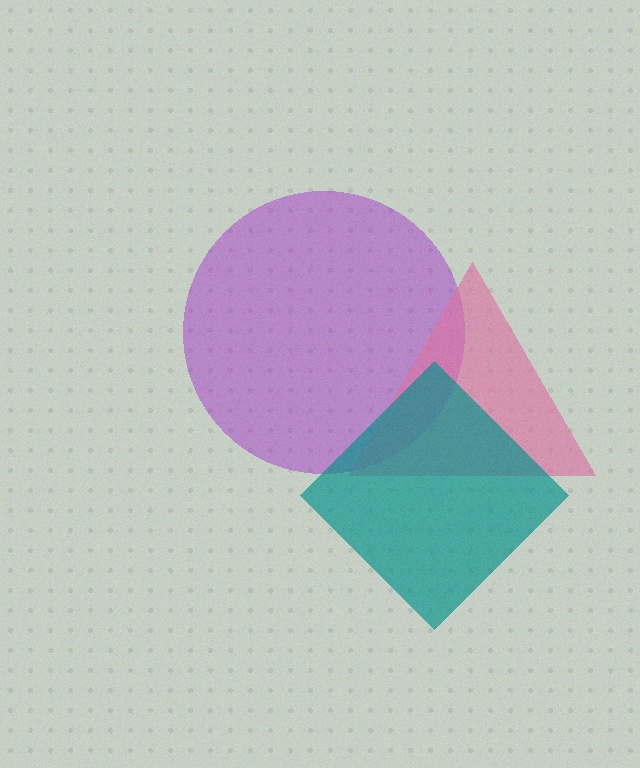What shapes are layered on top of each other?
The layered shapes are: a purple circle, a pink triangle, a teal diamond.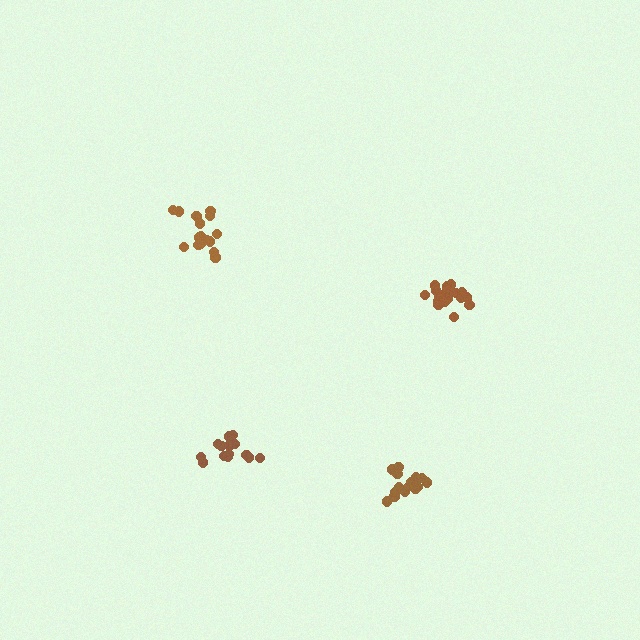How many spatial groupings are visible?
There are 4 spatial groupings.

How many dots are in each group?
Group 1: 17 dots, Group 2: 17 dots, Group 3: 14 dots, Group 4: 16 dots (64 total).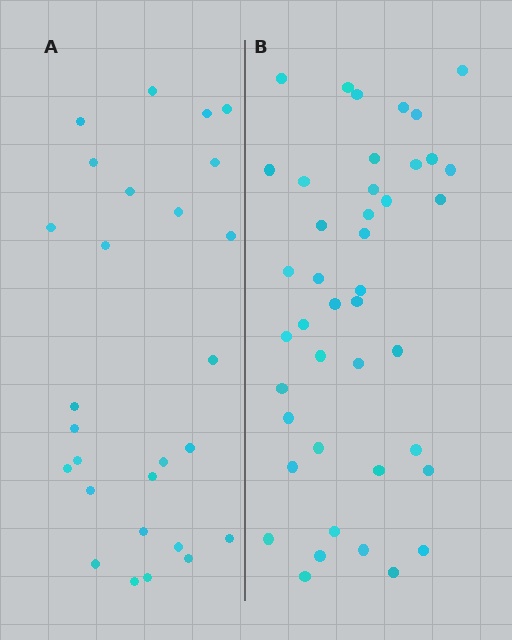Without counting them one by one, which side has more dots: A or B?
Region B (the right region) has more dots.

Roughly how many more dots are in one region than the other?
Region B has approximately 15 more dots than region A.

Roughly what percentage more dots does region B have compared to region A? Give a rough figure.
About 55% more.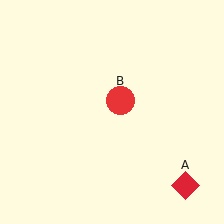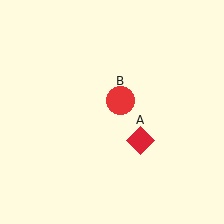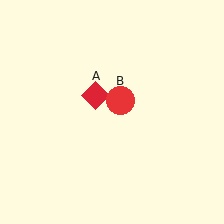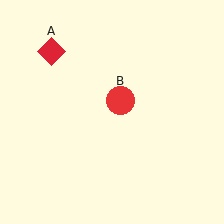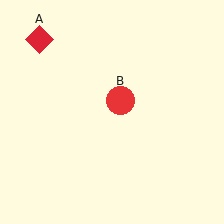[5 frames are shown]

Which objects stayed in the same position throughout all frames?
Red circle (object B) remained stationary.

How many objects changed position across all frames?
1 object changed position: red diamond (object A).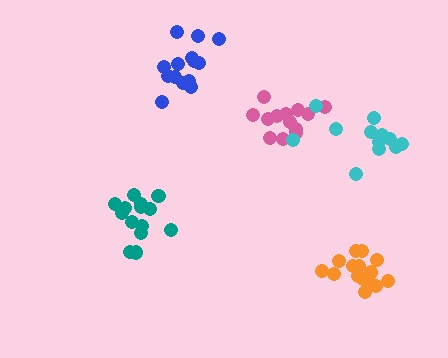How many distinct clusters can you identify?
There are 5 distinct clusters.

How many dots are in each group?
Group 1: 14 dots, Group 2: 14 dots, Group 3: 15 dots, Group 4: 13 dots, Group 5: 12 dots (68 total).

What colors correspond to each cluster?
The clusters are colored: blue, teal, orange, pink, cyan.